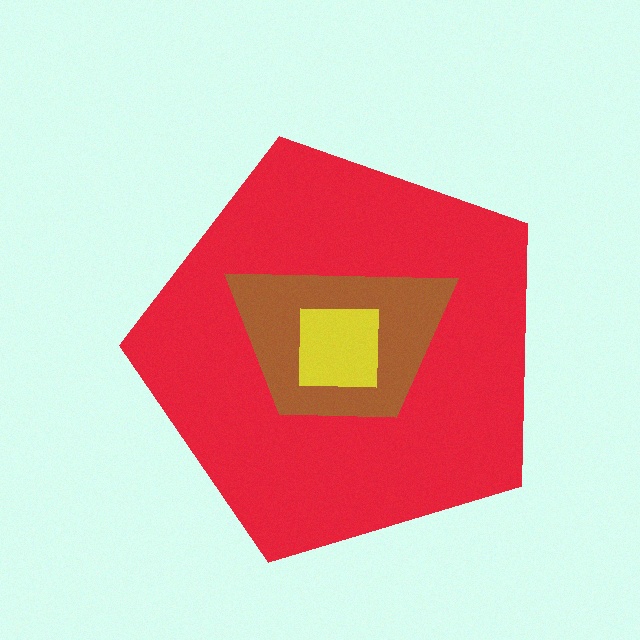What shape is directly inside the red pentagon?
The brown trapezoid.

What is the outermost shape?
The red pentagon.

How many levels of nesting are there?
3.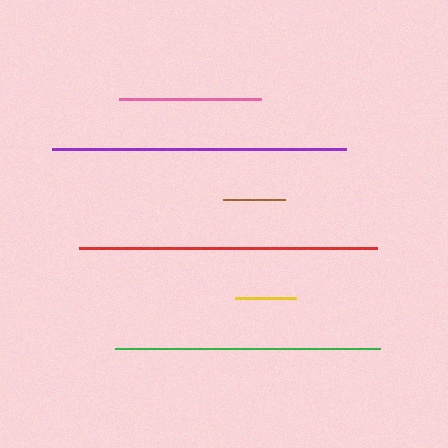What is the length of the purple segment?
The purple segment is approximately 294 pixels long.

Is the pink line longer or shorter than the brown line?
The pink line is longer than the brown line.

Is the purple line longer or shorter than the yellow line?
The purple line is longer than the yellow line.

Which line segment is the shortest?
The yellow line is the shortest at approximately 61 pixels.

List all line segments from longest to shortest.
From longest to shortest: red, purple, green, pink, brown, yellow.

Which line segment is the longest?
The red line is the longest at approximately 298 pixels.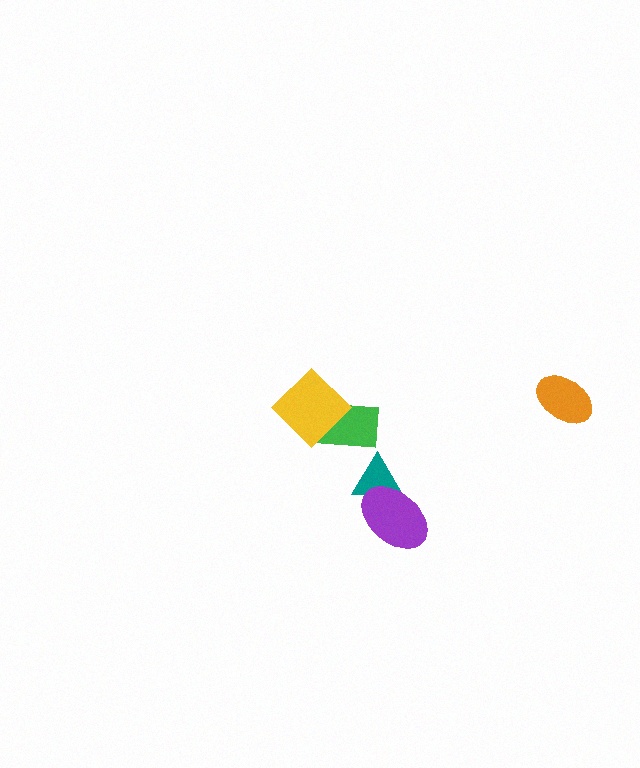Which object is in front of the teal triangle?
The purple ellipse is in front of the teal triangle.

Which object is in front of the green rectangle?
The yellow diamond is in front of the green rectangle.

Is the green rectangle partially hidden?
Yes, it is partially covered by another shape.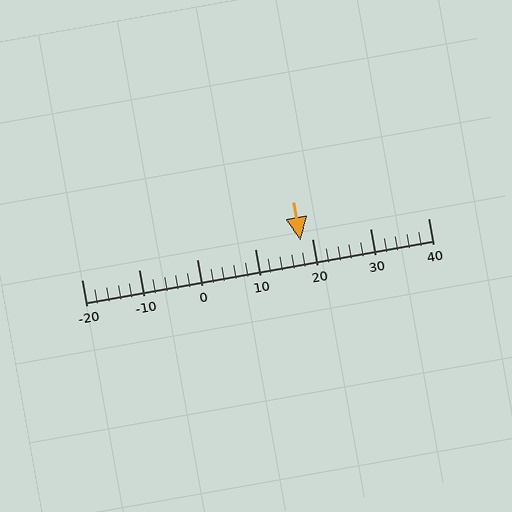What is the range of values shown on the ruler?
The ruler shows values from -20 to 40.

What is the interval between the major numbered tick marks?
The major tick marks are spaced 10 units apart.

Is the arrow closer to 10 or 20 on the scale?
The arrow is closer to 20.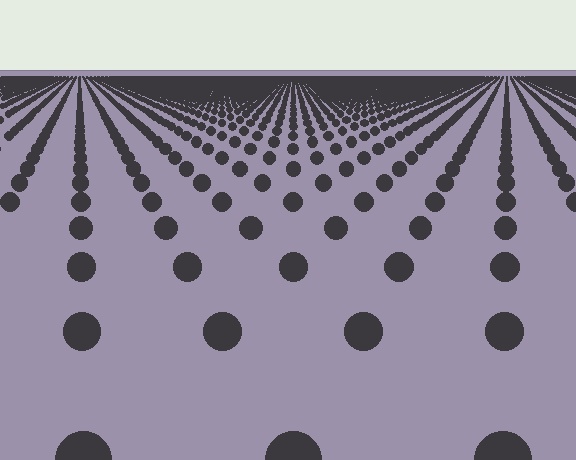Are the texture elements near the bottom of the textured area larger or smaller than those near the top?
Larger. Near the bottom, elements are closer to the viewer and appear at a bigger on-screen size.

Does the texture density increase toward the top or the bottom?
Density increases toward the top.